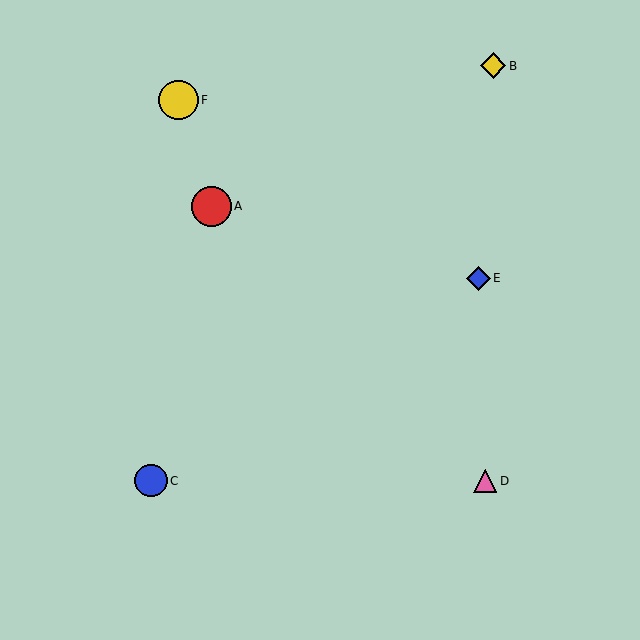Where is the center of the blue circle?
The center of the blue circle is at (151, 481).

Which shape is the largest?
The red circle (labeled A) is the largest.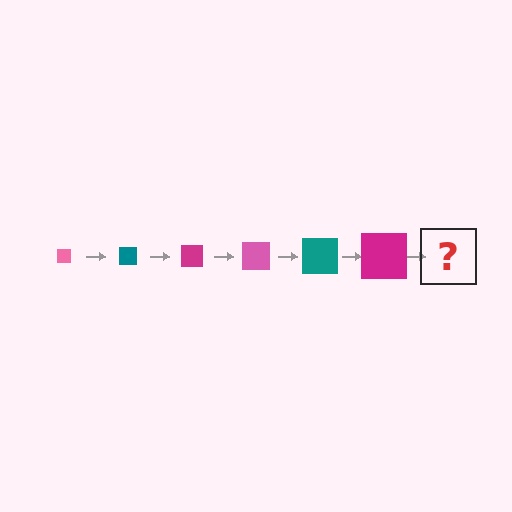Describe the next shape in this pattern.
It should be a pink square, larger than the previous one.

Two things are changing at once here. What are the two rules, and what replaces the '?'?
The two rules are that the square grows larger each step and the color cycles through pink, teal, and magenta. The '?' should be a pink square, larger than the previous one.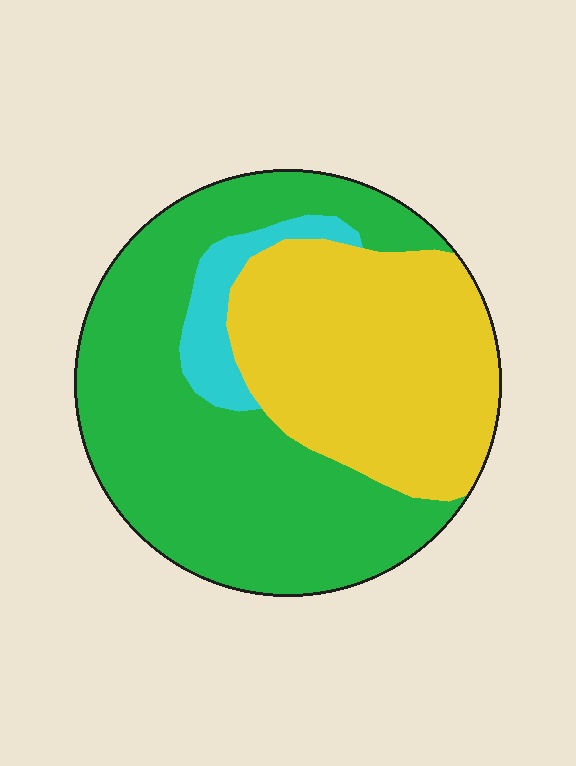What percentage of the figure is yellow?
Yellow takes up about three eighths (3/8) of the figure.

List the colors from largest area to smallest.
From largest to smallest: green, yellow, cyan.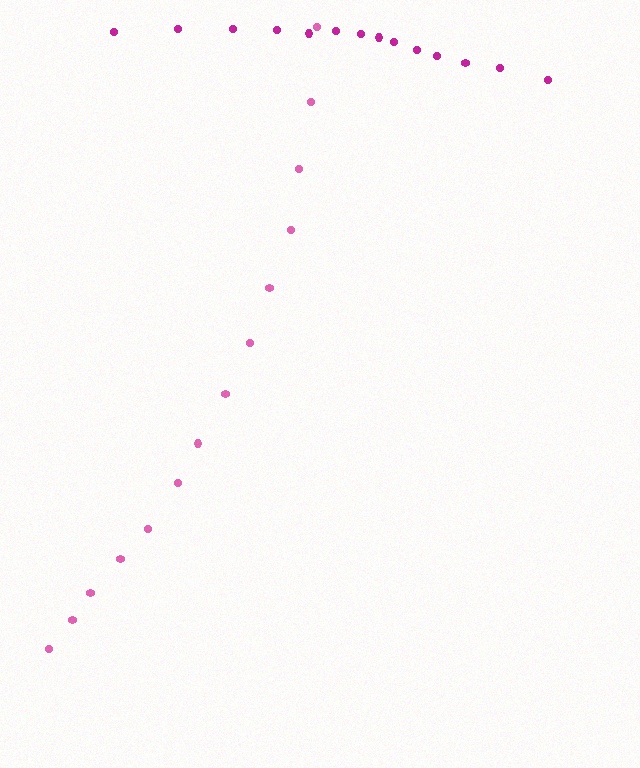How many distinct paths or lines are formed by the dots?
There are 2 distinct paths.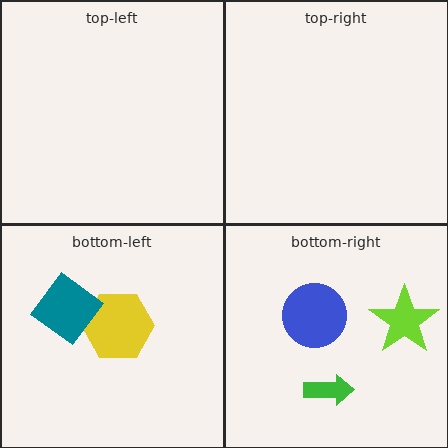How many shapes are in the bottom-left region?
2.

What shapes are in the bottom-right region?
The lime star, the green arrow, the blue circle.